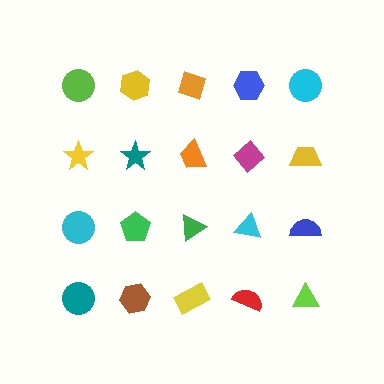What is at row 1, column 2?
A yellow hexagon.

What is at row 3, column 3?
A green triangle.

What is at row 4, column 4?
A red semicircle.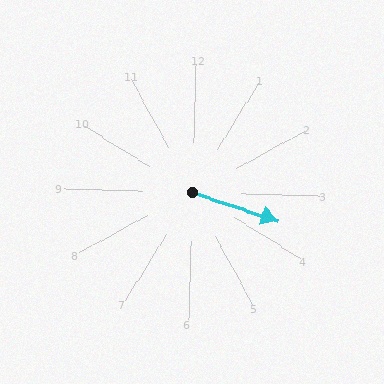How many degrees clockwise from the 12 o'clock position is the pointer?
Approximately 107 degrees.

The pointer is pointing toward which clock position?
Roughly 4 o'clock.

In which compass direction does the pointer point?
East.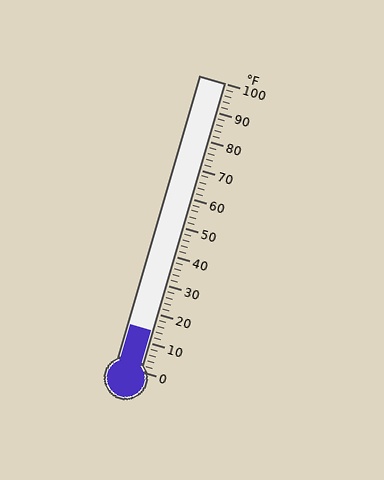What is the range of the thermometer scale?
The thermometer scale ranges from 0°F to 100°F.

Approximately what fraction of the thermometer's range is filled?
The thermometer is filled to approximately 15% of its range.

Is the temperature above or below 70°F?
The temperature is below 70°F.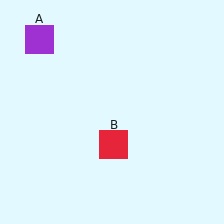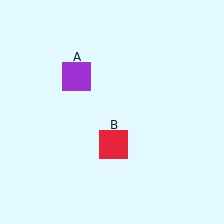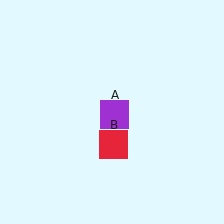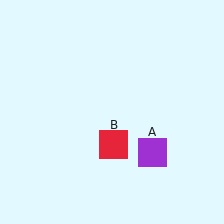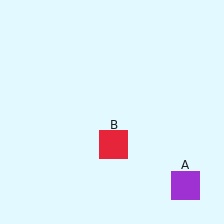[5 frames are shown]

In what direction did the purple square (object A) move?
The purple square (object A) moved down and to the right.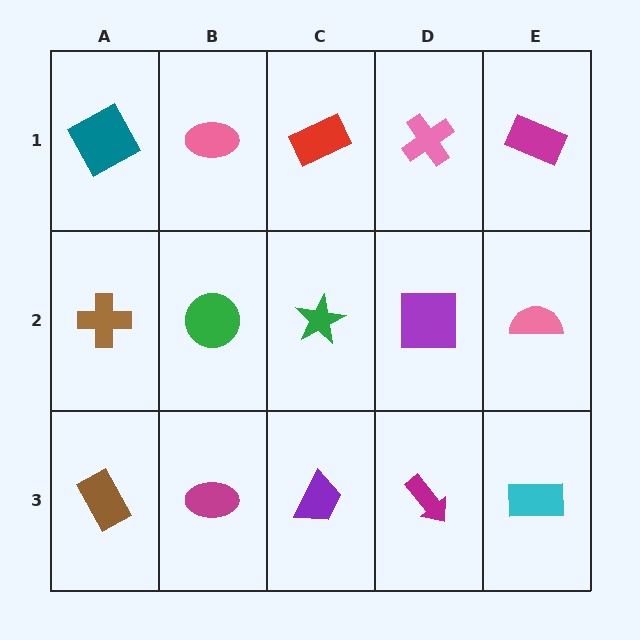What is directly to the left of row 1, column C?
A pink ellipse.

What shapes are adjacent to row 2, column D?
A pink cross (row 1, column D), a magenta arrow (row 3, column D), a green star (row 2, column C), a pink semicircle (row 2, column E).